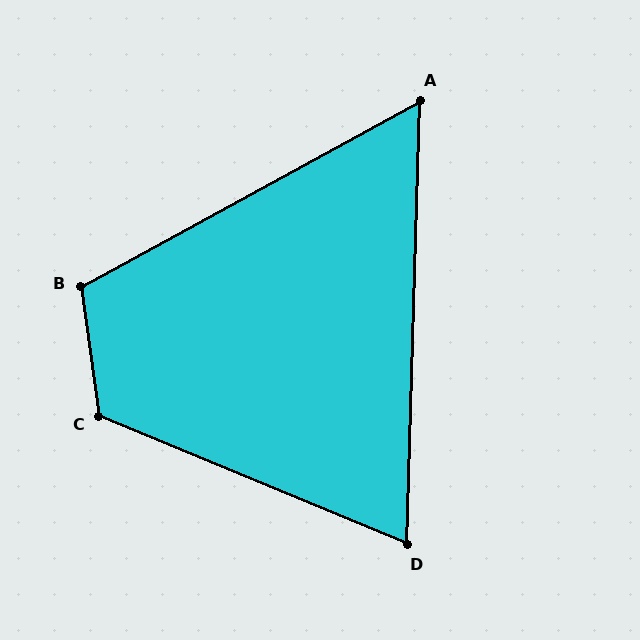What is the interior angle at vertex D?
Approximately 69 degrees (acute).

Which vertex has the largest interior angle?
C, at approximately 120 degrees.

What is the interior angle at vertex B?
Approximately 111 degrees (obtuse).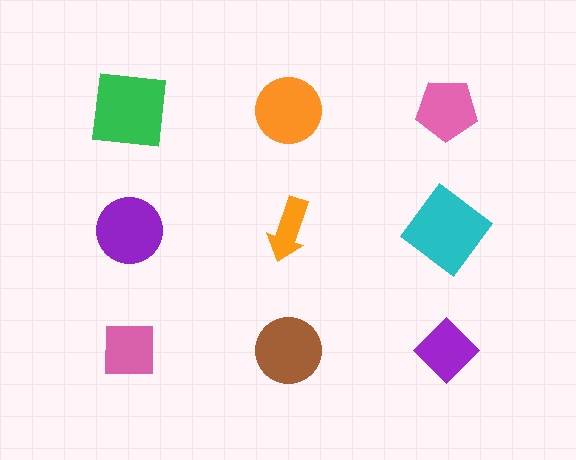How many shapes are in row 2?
3 shapes.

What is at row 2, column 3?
A cyan diamond.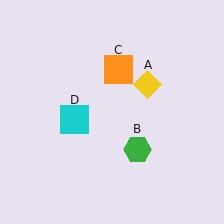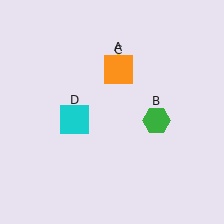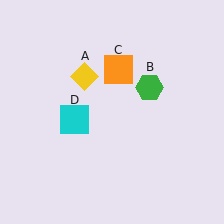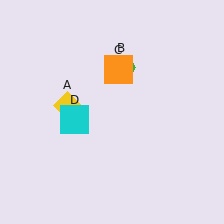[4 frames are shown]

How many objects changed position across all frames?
2 objects changed position: yellow diamond (object A), green hexagon (object B).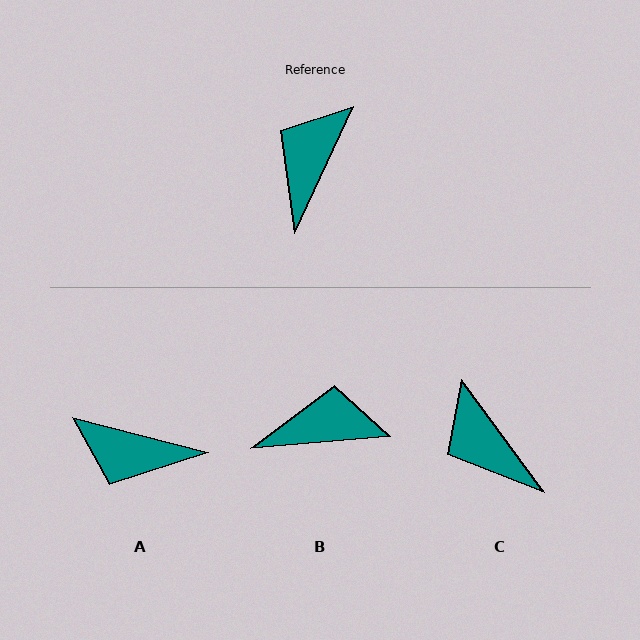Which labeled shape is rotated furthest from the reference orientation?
A, about 100 degrees away.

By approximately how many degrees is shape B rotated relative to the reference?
Approximately 61 degrees clockwise.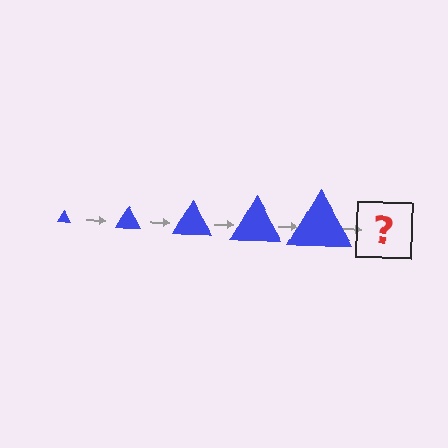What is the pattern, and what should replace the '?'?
The pattern is that the triangle gets progressively larger each step. The '?' should be a blue triangle, larger than the previous one.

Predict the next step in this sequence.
The next step is a blue triangle, larger than the previous one.